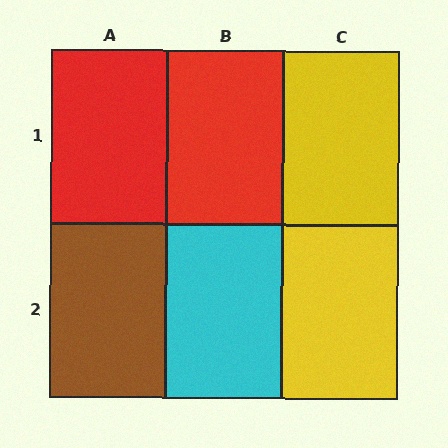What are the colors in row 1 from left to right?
Red, red, yellow.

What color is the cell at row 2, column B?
Cyan.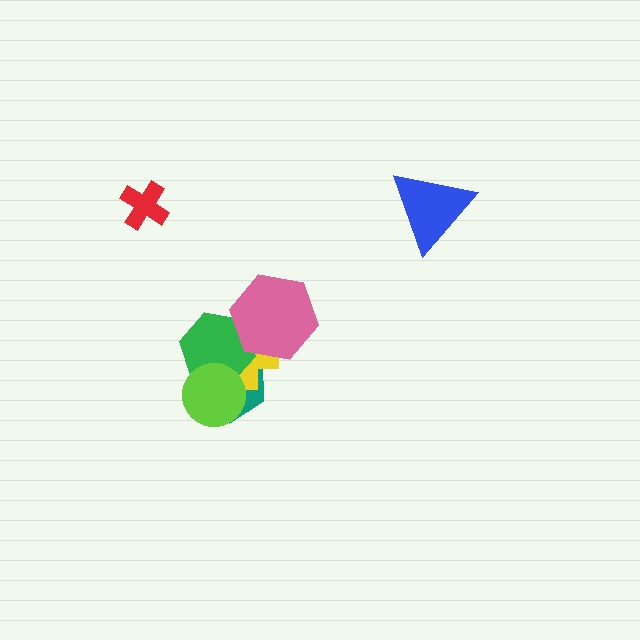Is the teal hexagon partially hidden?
Yes, it is partially covered by another shape.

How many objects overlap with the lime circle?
3 objects overlap with the lime circle.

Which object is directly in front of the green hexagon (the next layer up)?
The pink hexagon is directly in front of the green hexagon.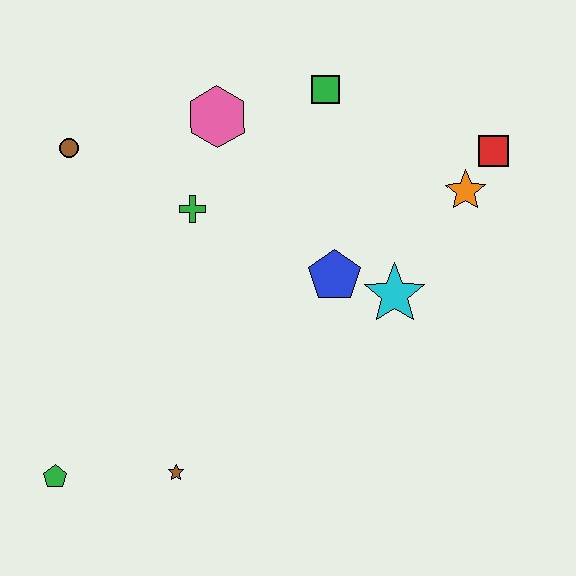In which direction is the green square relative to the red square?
The green square is to the left of the red square.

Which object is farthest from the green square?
The green pentagon is farthest from the green square.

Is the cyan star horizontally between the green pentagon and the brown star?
No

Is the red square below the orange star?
No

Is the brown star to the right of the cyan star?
No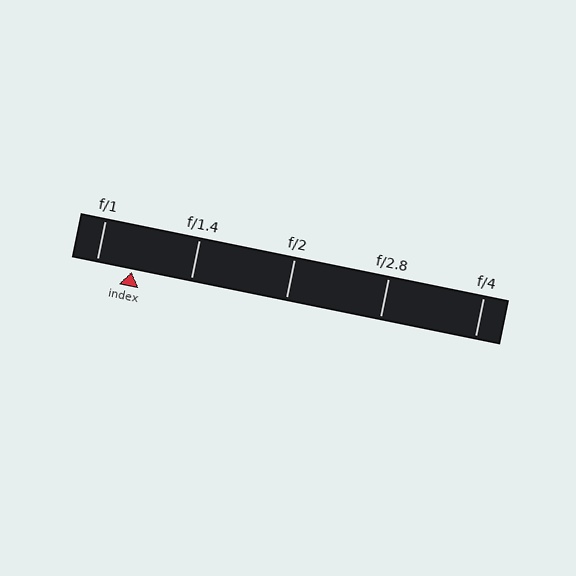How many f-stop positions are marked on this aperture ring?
There are 5 f-stop positions marked.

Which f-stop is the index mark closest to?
The index mark is closest to f/1.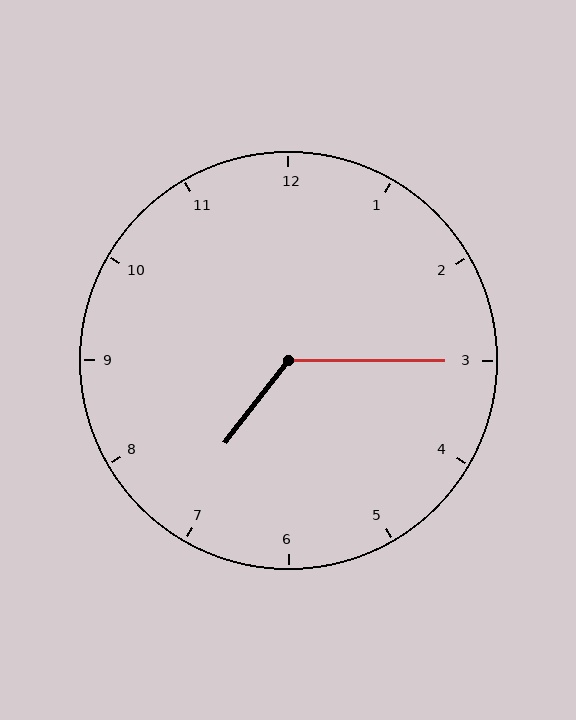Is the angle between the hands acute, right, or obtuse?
It is obtuse.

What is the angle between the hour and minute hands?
Approximately 128 degrees.